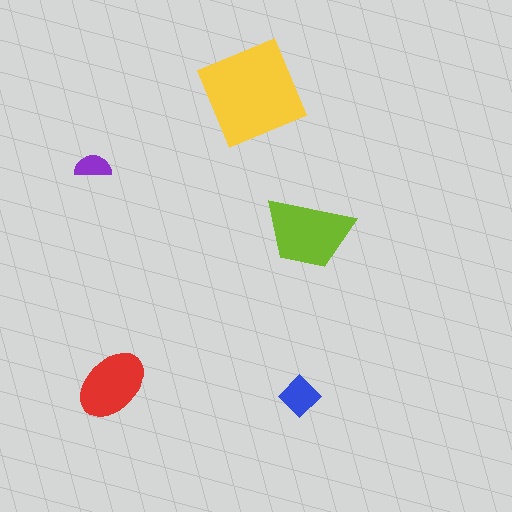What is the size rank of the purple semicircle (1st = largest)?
5th.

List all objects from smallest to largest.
The purple semicircle, the blue diamond, the red ellipse, the lime trapezoid, the yellow square.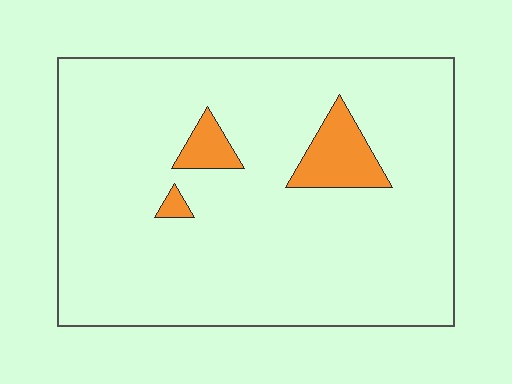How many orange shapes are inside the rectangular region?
3.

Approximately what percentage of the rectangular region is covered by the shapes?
Approximately 10%.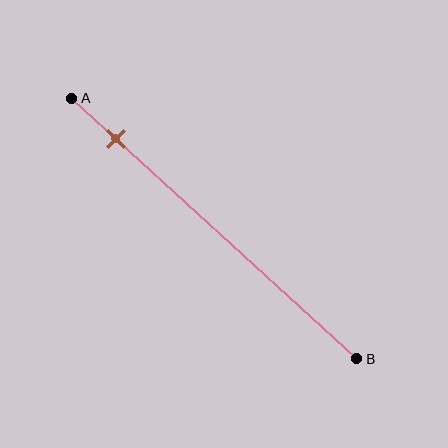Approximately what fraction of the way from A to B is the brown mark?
The brown mark is approximately 15% of the way from A to B.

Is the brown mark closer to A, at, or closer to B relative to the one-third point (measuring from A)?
The brown mark is closer to point A than the one-third point of segment AB.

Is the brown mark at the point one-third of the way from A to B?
No, the mark is at about 15% from A, not at the 33% one-third point.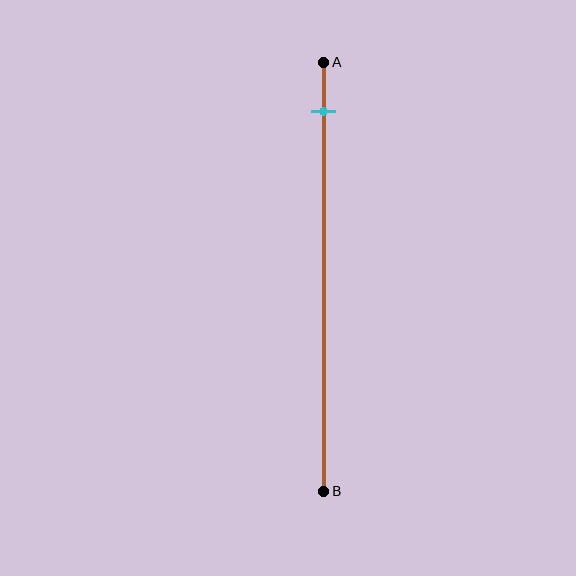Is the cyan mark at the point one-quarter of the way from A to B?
No, the mark is at about 10% from A, not at the 25% one-quarter point.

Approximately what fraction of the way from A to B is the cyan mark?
The cyan mark is approximately 10% of the way from A to B.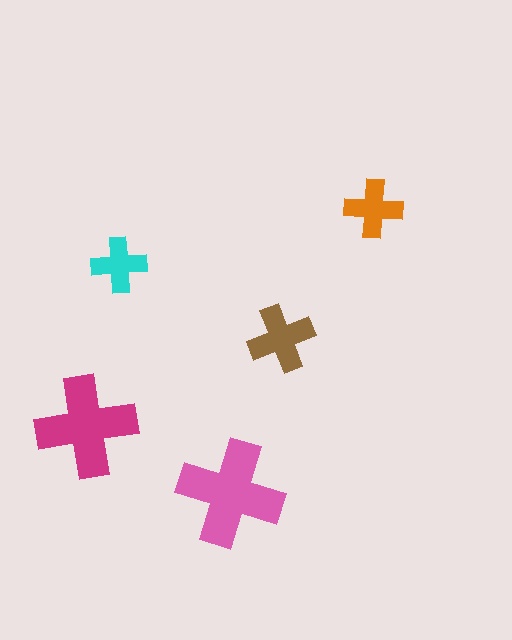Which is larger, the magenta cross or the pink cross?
The pink one.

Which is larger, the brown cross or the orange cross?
The brown one.